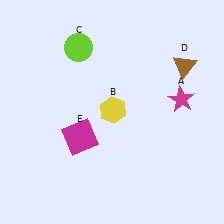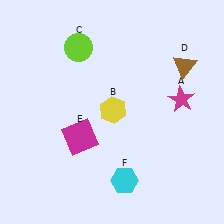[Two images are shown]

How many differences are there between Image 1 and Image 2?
There is 1 difference between the two images.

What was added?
A cyan hexagon (F) was added in Image 2.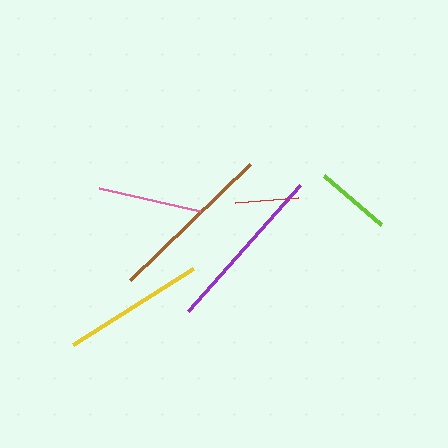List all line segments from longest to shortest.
From longest to shortest: purple, brown, yellow, pink, lime, red.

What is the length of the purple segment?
The purple segment is approximately 169 pixels long.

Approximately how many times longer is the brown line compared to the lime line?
The brown line is approximately 2.2 times the length of the lime line.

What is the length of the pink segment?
The pink segment is approximately 104 pixels long.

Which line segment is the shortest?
The red line is the shortest at approximately 64 pixels.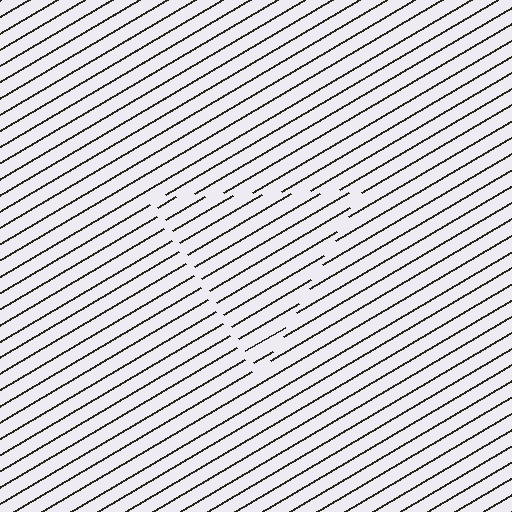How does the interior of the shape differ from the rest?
The interior of the shape contains the same grating, shifted by half a period — the contour is defined by the phase discontinuity where line-ends from the inner and outer gratings abut.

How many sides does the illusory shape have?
3 sides — the line-ends trace a triangle.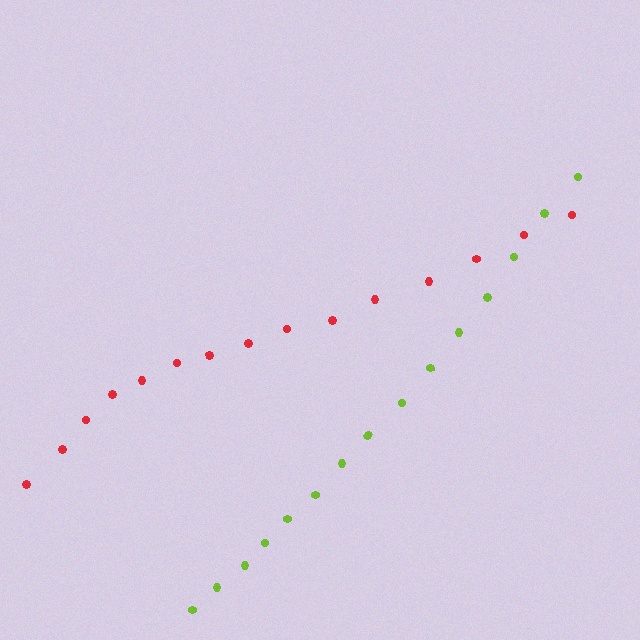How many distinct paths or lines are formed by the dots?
There are 2 distinct paths.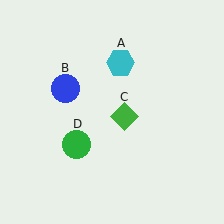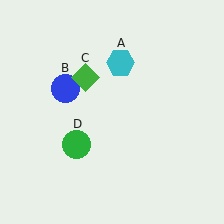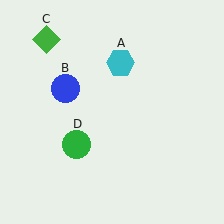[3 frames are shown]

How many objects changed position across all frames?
1 object changed position: green diamond (object C).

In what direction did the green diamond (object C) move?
The green diamond (object C) moved up and to the left.